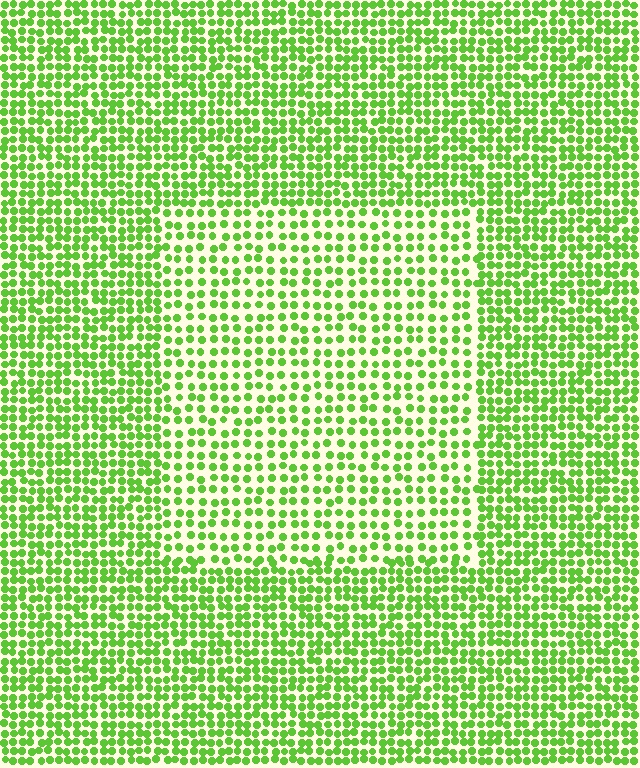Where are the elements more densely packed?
The elements are more densely packed outside the rectangle boundary.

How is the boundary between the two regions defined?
The boundary is defined by a change in element density (approximately 1.6x ratio). All elements are the same color, size, and shape.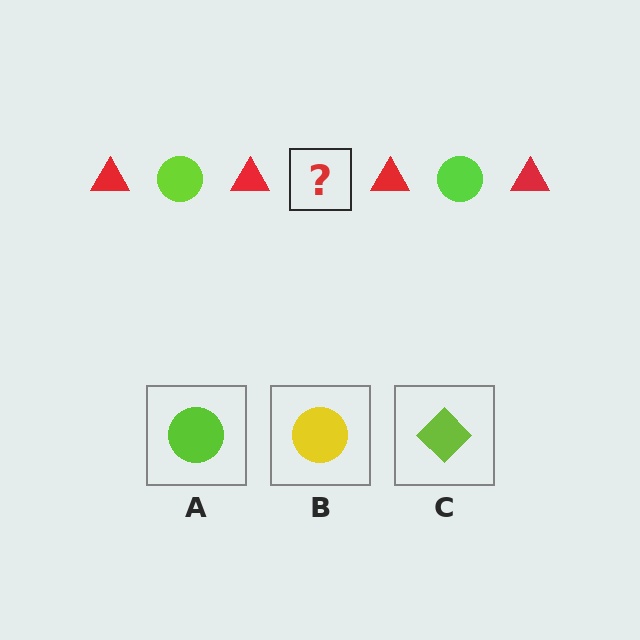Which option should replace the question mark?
Option A.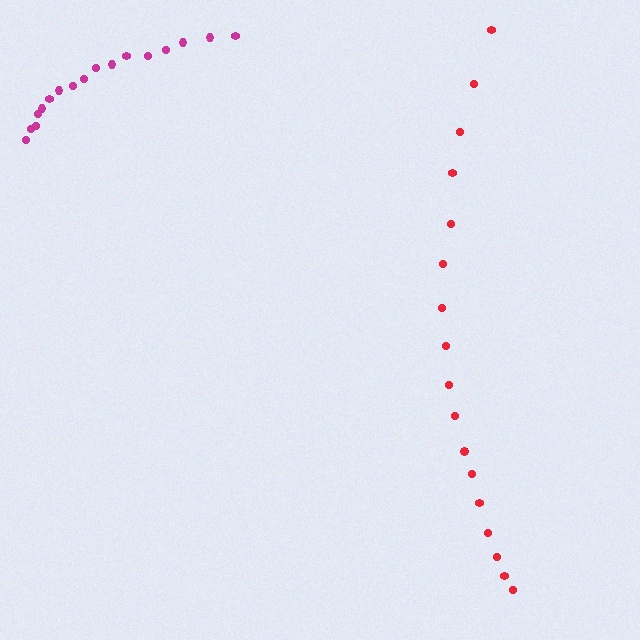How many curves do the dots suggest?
There are 2 distinct paths.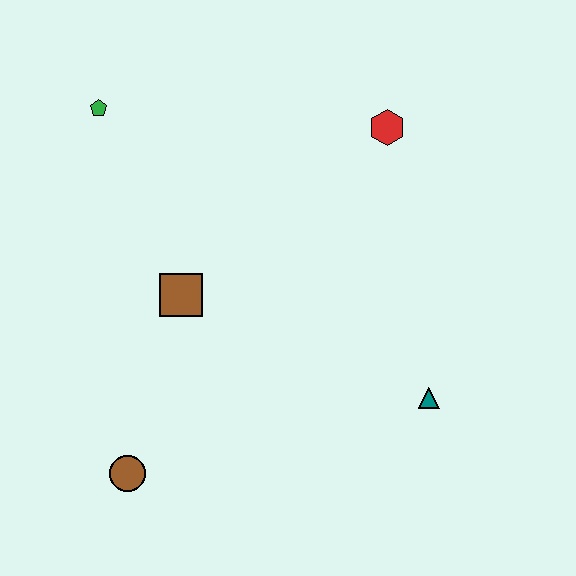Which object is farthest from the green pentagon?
The teal triangle is farthest from the green pentagon.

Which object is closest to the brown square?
The brown circle is closest to the brown square.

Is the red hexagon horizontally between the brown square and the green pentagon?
No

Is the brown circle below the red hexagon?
Yes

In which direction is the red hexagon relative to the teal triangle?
The red hexagon is above the teal triangle.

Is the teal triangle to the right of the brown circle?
Yes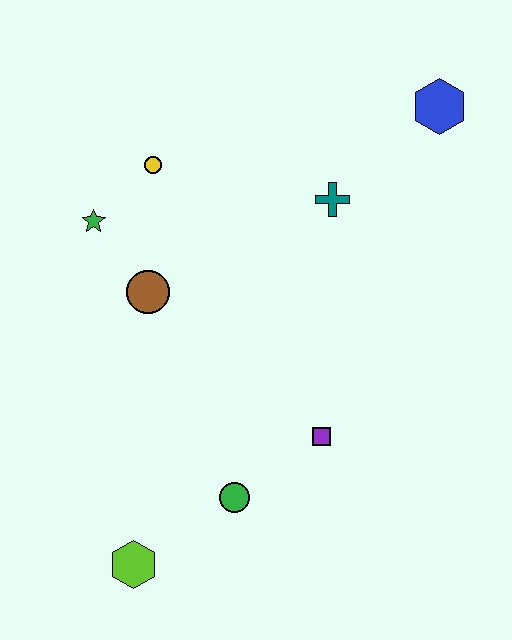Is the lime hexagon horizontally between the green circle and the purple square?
No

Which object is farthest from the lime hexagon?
The blue hexagon is farthest from the lime hexagon.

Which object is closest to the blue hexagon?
The teal cross is closest to the blue hexagon.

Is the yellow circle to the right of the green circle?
No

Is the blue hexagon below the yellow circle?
No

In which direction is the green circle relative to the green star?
The green circle is below the green star.